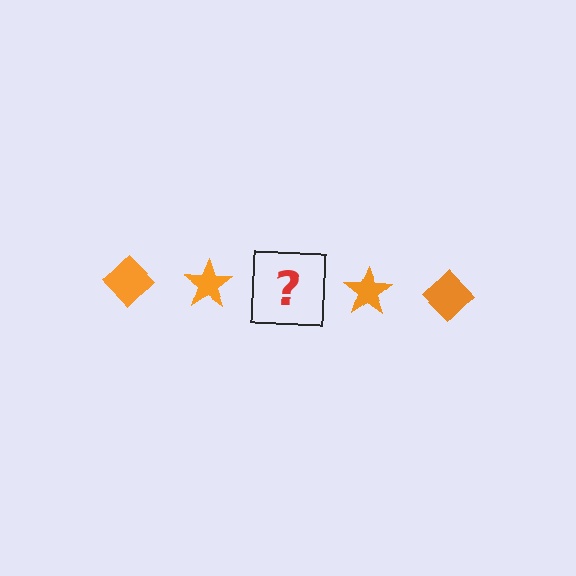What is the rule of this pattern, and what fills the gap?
The rule is that the pattern cycles through diamond, star shapes in orange. The gap should be filled with an orange diamond.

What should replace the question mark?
The question mark should be replaced with an orange diamond.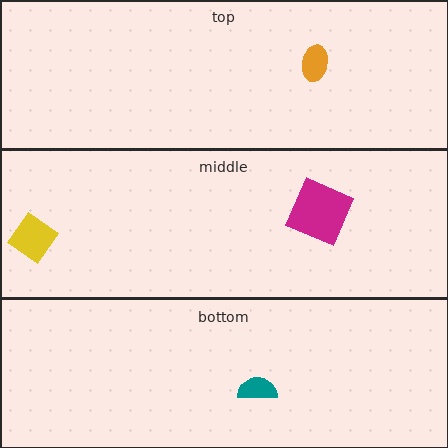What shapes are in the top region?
The orange ellipse.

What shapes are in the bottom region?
The teal semicircle.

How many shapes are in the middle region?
2.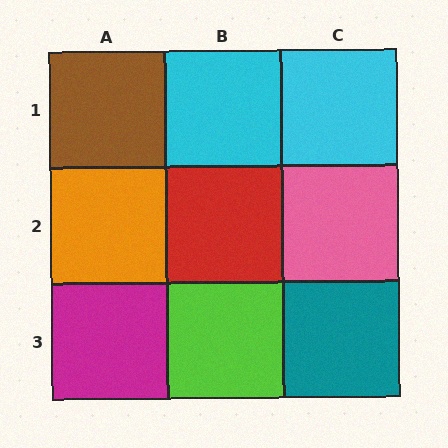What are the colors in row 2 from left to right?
Orange, red, pink.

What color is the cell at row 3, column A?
Magenta.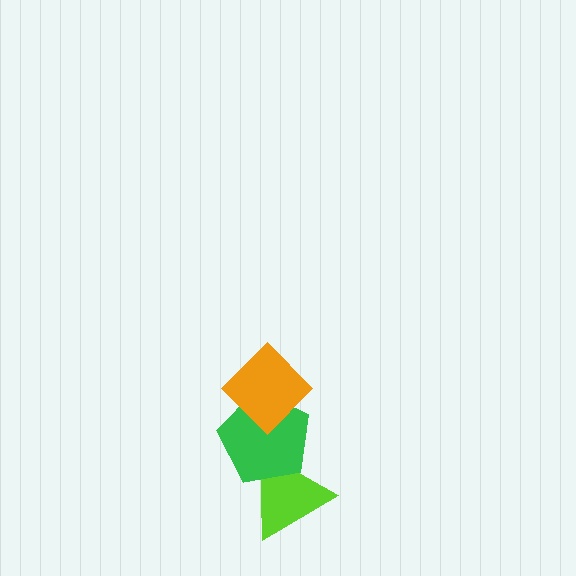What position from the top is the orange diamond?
The orange diamond is 1st from the top.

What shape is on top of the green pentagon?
The orange diamond is on top of the green pentagon.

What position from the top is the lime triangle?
The lime triangle is 3rd from the top.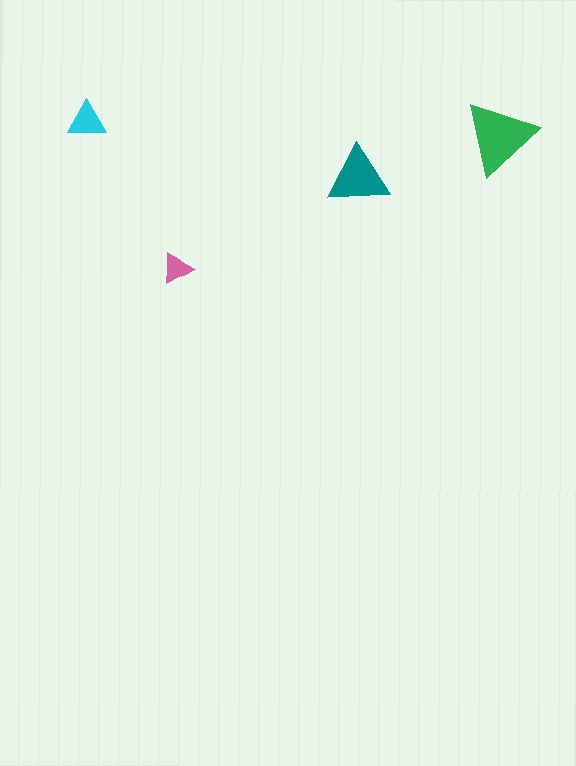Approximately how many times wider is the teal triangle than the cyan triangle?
About 1.5 times wider.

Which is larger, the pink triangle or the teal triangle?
The teal one.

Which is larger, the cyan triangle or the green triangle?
The green one.